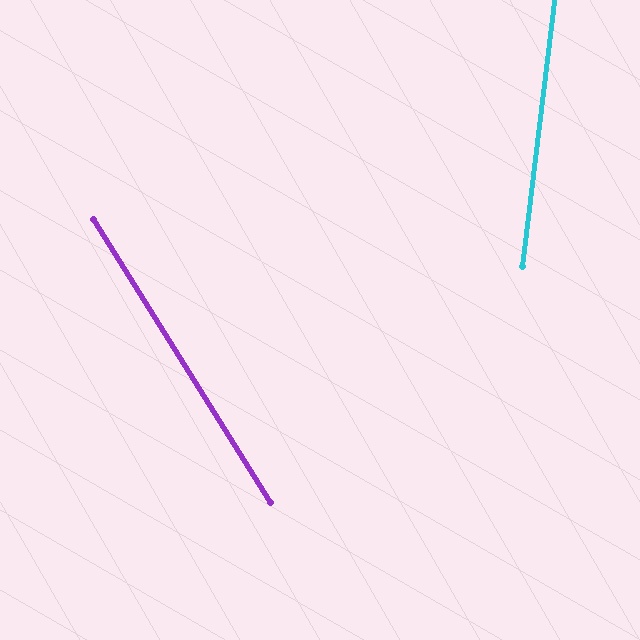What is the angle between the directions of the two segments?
Approximately 39 degrees.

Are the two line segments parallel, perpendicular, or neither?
Neither parallel nor perpendicular — they differ by about 39°.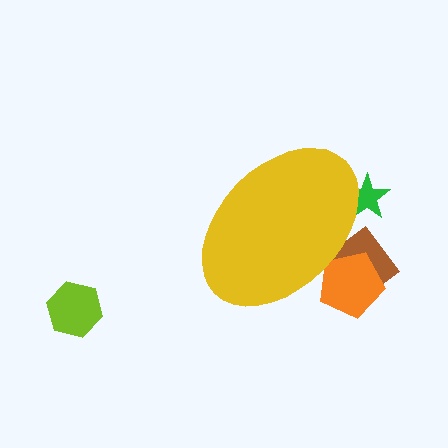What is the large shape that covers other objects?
A yellow ellipse.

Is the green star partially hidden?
Yes, the green star is partially hidden behind the yellow ellipse.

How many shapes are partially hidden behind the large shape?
3 shapes are partially hidden.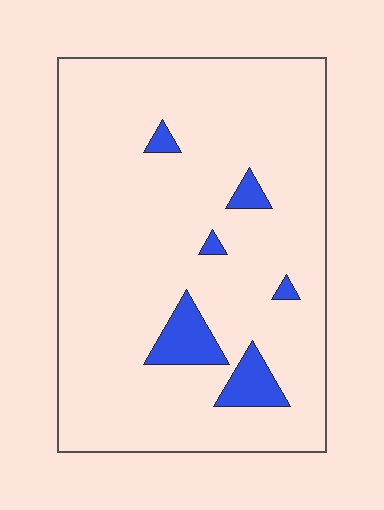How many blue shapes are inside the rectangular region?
6.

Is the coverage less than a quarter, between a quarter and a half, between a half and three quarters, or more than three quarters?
Less than a quarter.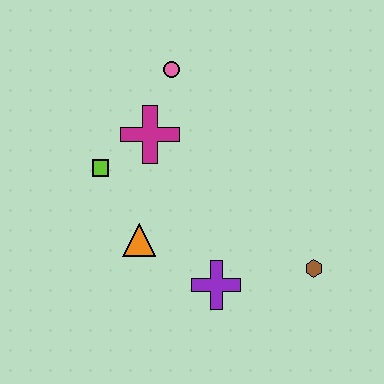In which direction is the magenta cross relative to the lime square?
The magenta cross is to the right of the lime square.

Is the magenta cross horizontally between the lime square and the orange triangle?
No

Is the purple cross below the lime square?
Yes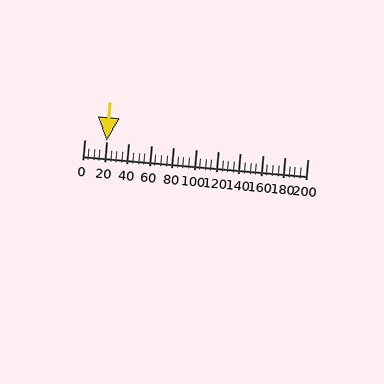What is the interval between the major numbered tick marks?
The major tick marks are spaced 20 units apart.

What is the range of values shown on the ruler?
The ruler shows values from 0 to 200.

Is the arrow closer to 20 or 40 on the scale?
The arrow is closer to 20.